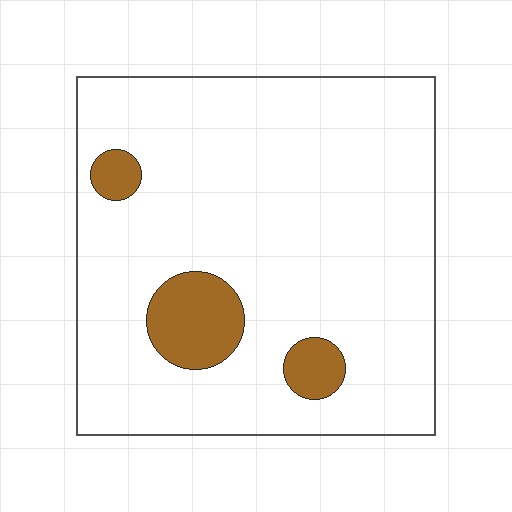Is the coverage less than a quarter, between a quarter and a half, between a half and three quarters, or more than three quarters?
Less than a quarter.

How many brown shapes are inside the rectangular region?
3.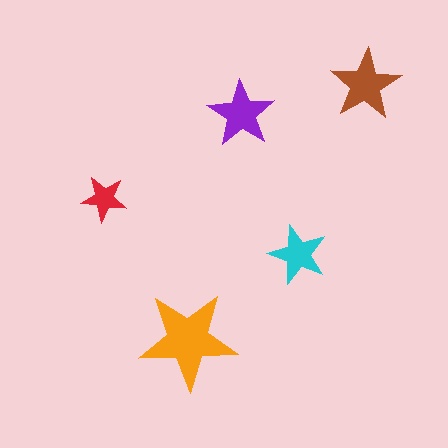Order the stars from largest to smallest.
the orange one, the brown one, the purple one, the cyan one, the red one.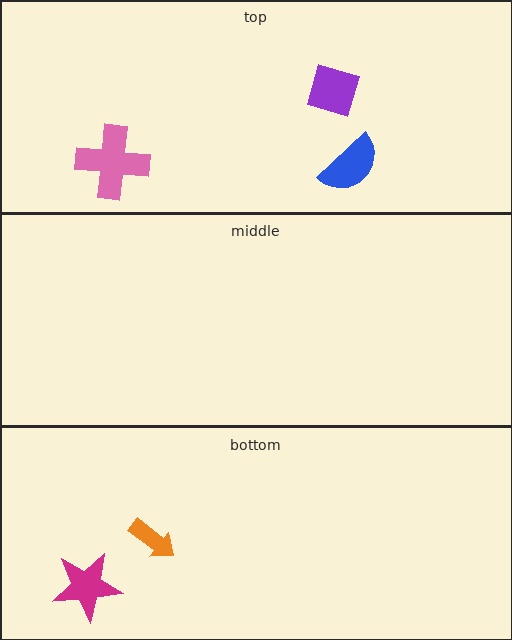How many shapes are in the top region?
3.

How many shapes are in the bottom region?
2.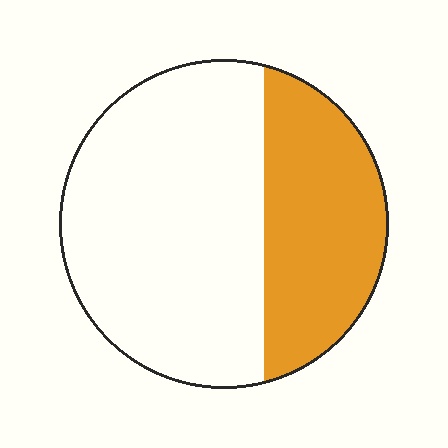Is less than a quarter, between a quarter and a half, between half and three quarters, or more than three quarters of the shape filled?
Between a quarter and a half.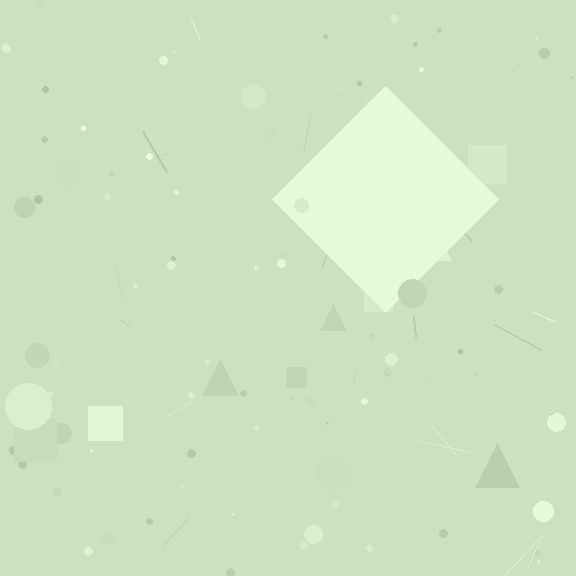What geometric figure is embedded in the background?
A diamond is embedded in the background.